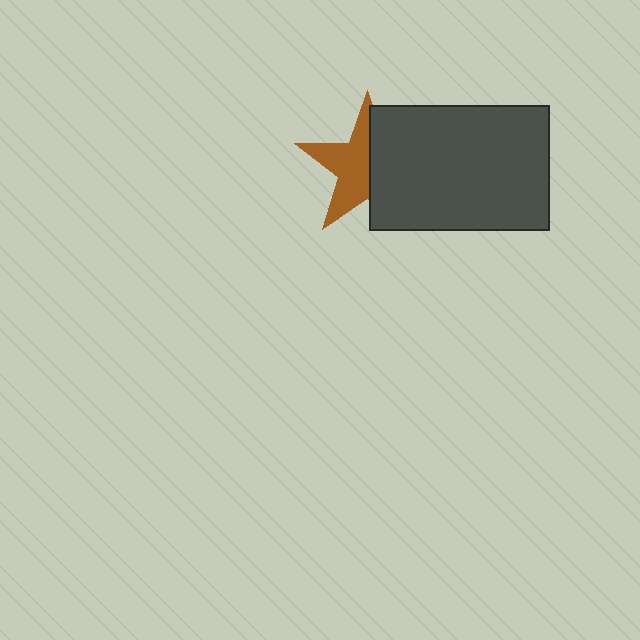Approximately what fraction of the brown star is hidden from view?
Roughly 47% of the brown star is hidden behind the dark gray rectangle.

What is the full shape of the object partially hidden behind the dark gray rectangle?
The partially hidden object is a brown star.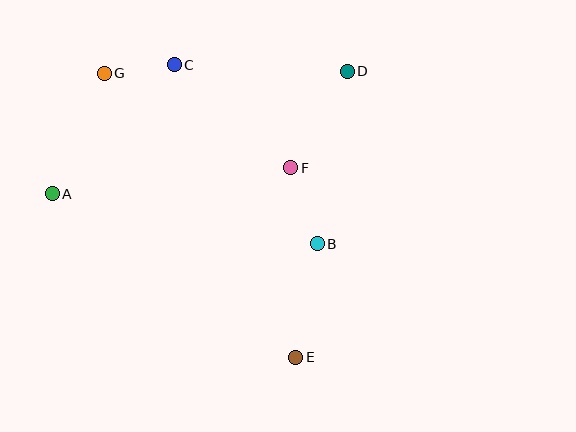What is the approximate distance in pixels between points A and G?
The distance between A and G is approximately 131 pixels.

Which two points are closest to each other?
Points C and G are closest to each other.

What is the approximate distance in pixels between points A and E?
The distance between A and E is approximately 294 pixels.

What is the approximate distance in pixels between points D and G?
The distance between D and G is approximately 243 pixels.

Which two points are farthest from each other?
Points E and G are farthest from each other.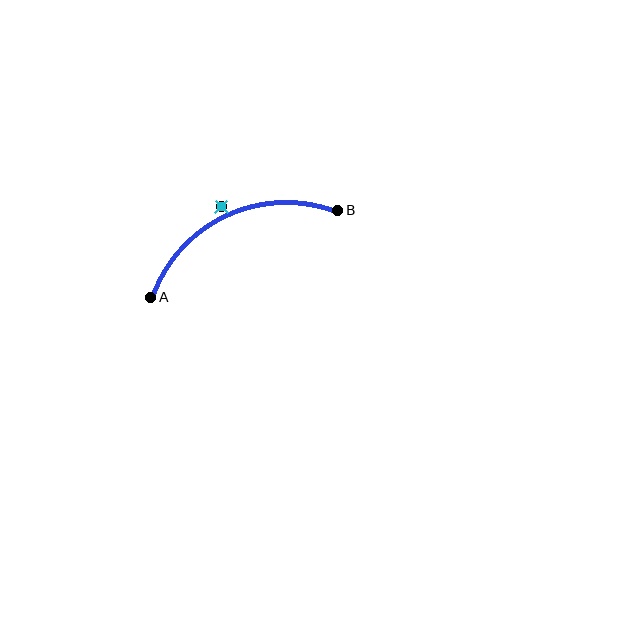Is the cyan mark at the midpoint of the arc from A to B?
No — the cyan mark does not lie on the arc at all. It sits slightly outside the curve.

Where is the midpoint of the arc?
The arc midpoint is the point on the curve farthest from the straight line joining A and B. It sits above that line.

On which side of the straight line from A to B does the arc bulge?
The arc bulges above the straight line connecting A and B.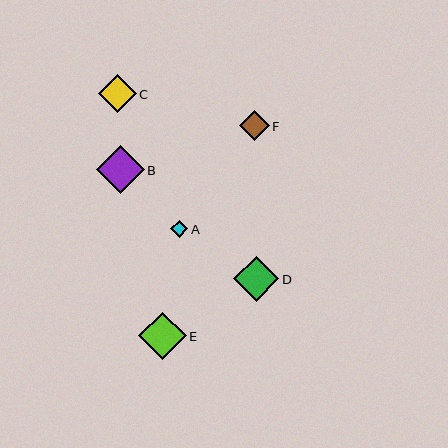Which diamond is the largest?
Diamond B is the largest with a size of approximately 48 pixels.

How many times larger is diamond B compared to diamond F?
Diamond B is approximately 1.6 times the size of diamond F.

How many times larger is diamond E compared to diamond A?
Diamond E is approximately 2.8 times the size of diamond A.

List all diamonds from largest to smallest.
From largest to smallest: B, E, D, C, F, A.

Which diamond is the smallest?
Diamond A is the smallest with a size of approximately 17 pixels.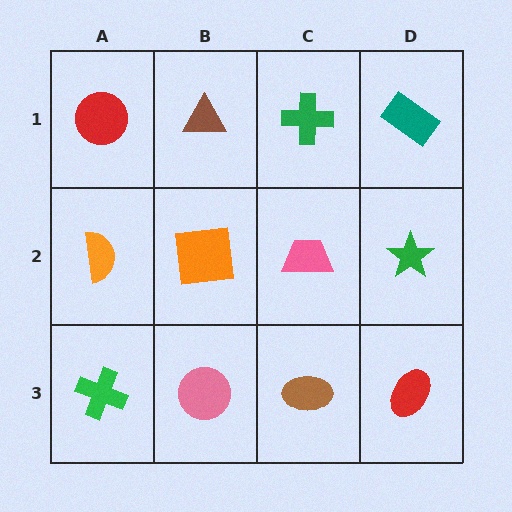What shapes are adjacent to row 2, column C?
A green cross (row 1, column C), a brown ellipse (row 3, column C), an orange square (row 2, column B), a green star (row 2, column D).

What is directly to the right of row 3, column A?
A pink circle.